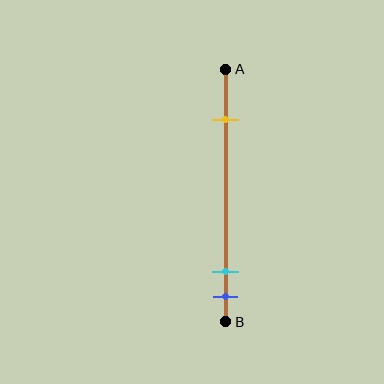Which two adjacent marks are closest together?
The cyan and blue marks are the closest adjacent pair.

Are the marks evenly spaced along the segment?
No, the marks are not evenly spaced.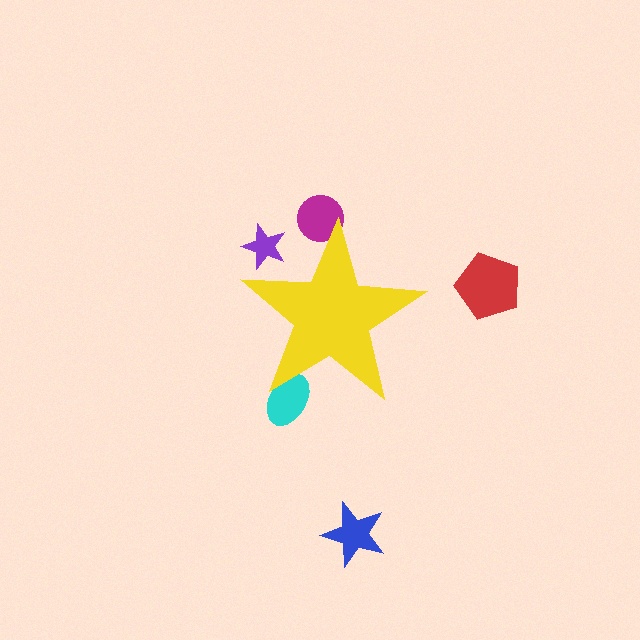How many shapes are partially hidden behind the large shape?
3 shapes are partially hidden.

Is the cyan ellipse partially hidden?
Yes, the cyan ellipse is partially hidden behind the yellow star.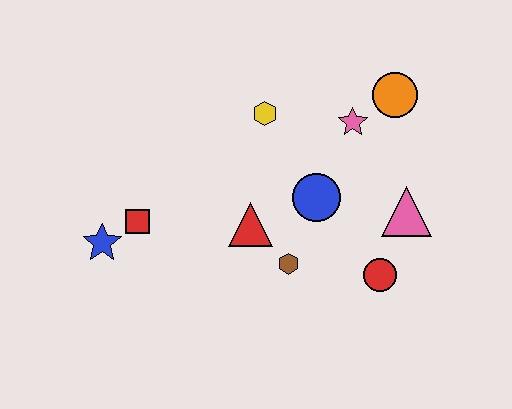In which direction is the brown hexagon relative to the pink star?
The brown hexagon is below the pink star.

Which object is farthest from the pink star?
The blue star is farthest from the pink star.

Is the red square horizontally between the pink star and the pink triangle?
No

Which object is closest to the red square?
The blue star is closest to the red square.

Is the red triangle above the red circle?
Yes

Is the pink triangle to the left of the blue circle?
No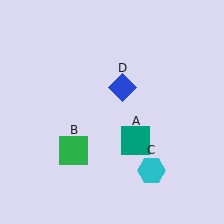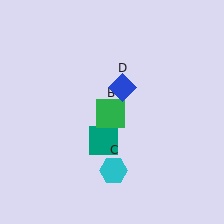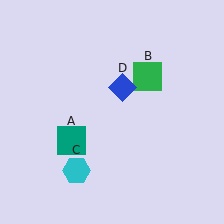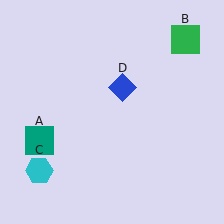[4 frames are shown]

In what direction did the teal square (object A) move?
The teal square (object A) moved left.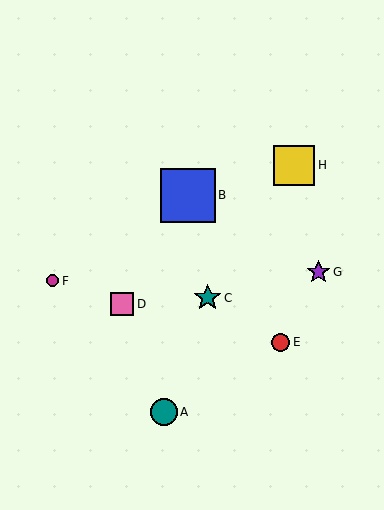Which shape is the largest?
The blue square (labeled B) is the largest.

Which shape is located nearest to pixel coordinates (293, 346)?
The red circle (labeled E) at (281, 342) is nearest to that location.